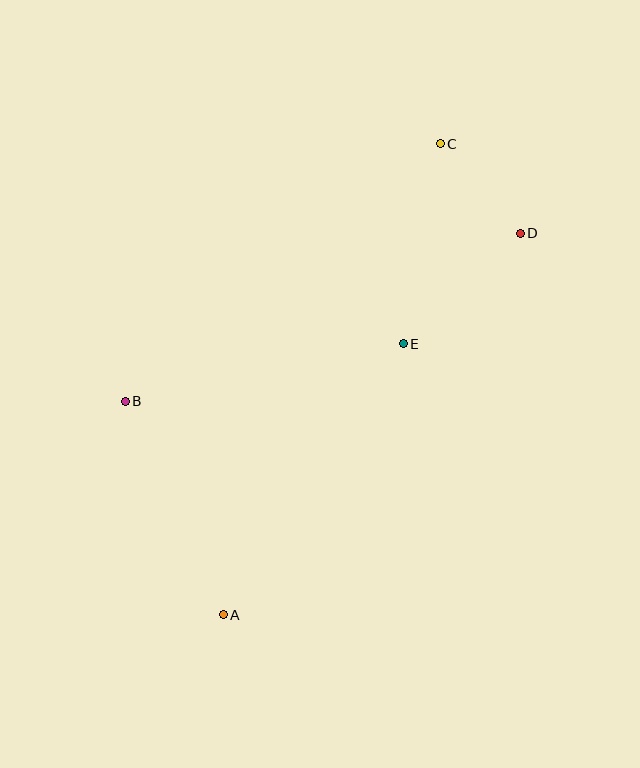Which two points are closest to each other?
Points C and D are closest to each other.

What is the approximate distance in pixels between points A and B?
The distance between A and B is approximately 234 pixels.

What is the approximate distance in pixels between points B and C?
The distance between B and C is approximately 407 pixels.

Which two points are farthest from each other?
Points A and C are farthest from each other.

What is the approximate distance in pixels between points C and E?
The distance between C and E is approximately 203 pixels.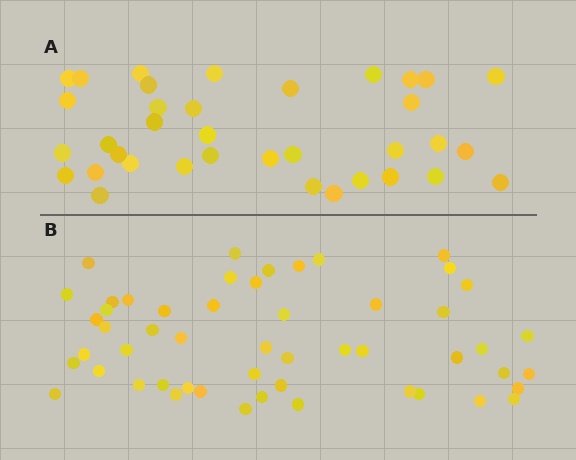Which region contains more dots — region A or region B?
Region B (the bottom region) has more dots.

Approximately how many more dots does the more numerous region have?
Region B has approximately 15 more dots than region A.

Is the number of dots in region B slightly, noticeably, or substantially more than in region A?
Region B has noticeably more, but not dramatically so. The ratio is roughly 1.4 to 1.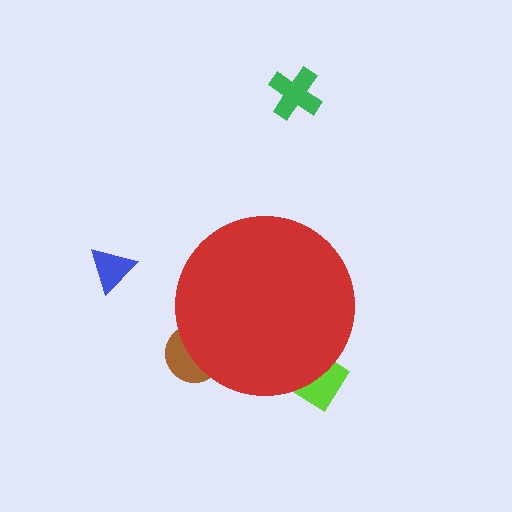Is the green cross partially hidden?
No, the green cross is fully visible.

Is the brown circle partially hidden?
Yes, the brown circle is partially hidden behind the red circle.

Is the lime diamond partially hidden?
Yes, the lime diamond is partially hidden behind the red circle.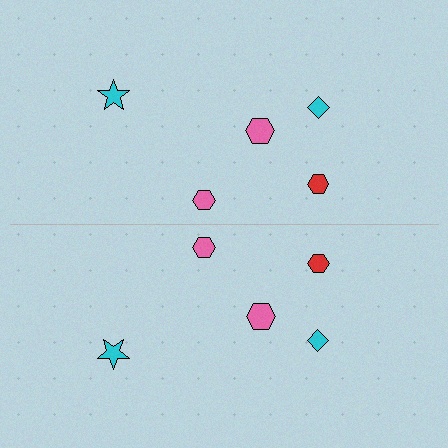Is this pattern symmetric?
Yes, this pattern has bilateral (reflection) symmetry.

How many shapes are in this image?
There are 10 shapes in this image.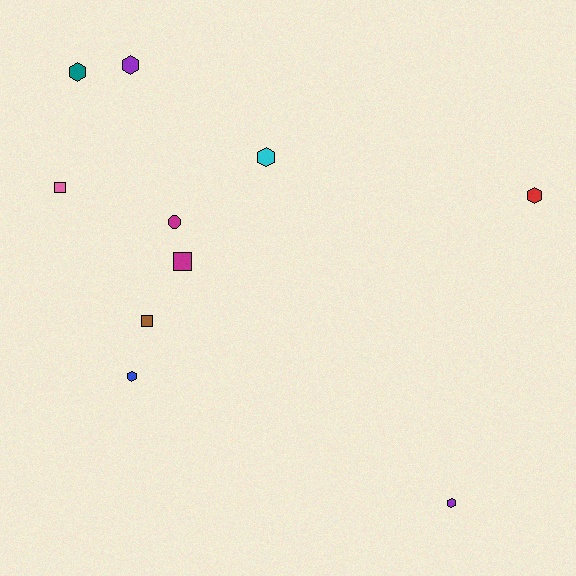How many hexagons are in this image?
There are 6 hexagons.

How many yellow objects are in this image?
There are no yellow objects.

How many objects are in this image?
There are 10 objects.